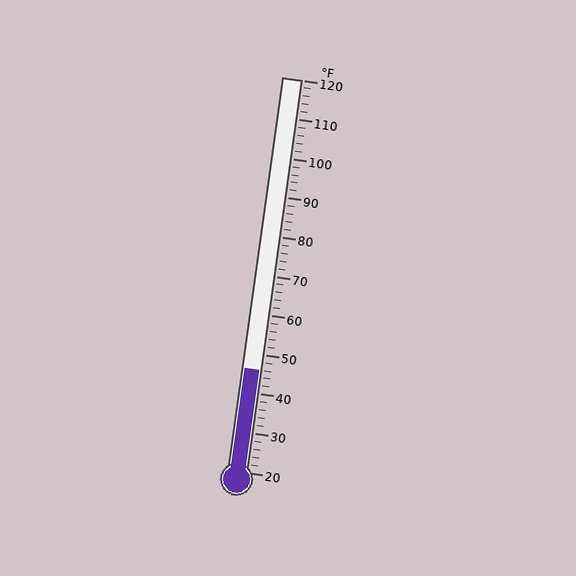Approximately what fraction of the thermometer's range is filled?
The thermometer is filled to approximately 25% of its range.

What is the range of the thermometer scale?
The thermometer scale ranges from 20°F to 120°F.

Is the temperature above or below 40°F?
The temperature is above 40°F.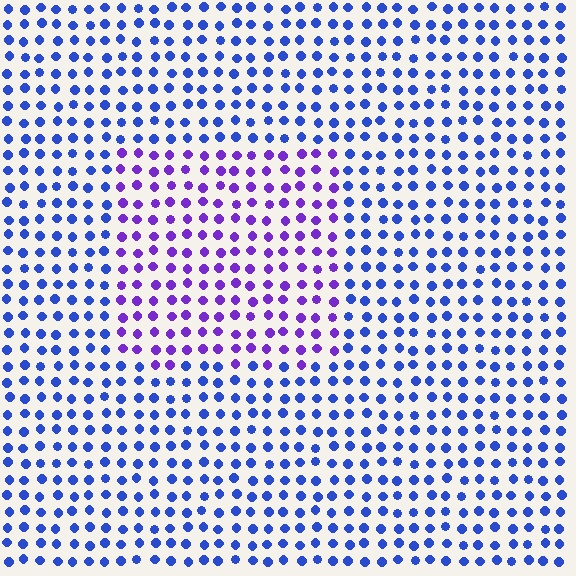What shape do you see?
I see a rectangle.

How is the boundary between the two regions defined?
The boundary is defined purely by a slight shift in hue (about 41 degrees). Spacing, size, and orientation are identical on both sides.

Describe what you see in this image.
The image is filled with small blue elements in a uniform arrangement. A rectangle-shaped region is visible where the elements are tinted to a slightly different hue, forming a subtle color boundary.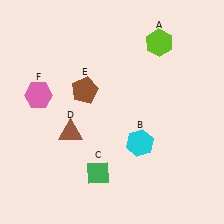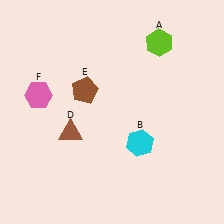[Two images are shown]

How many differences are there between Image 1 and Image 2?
There is 1 difference between the two images.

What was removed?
The green diamond (C) was removed in Image 2.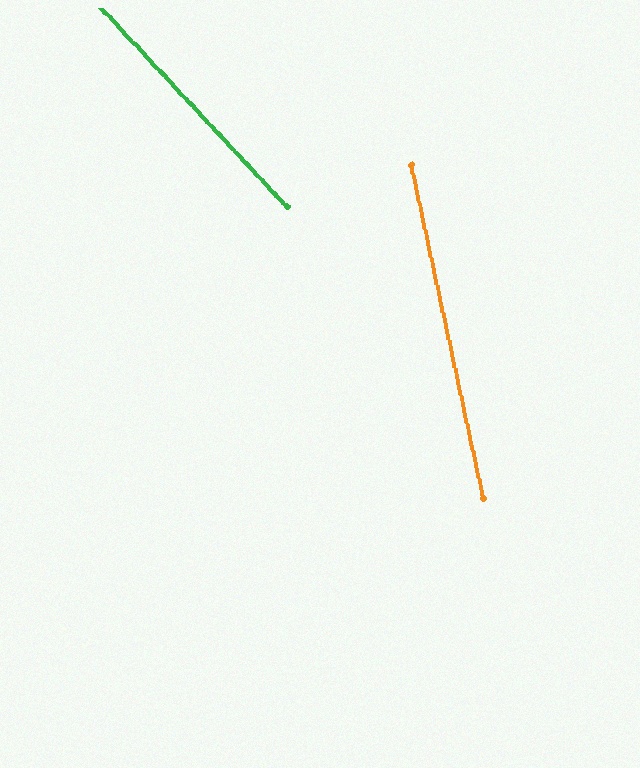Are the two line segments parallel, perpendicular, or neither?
Neither parallel nor perpendicular — they differ by about 31°.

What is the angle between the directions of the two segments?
Approximately 31 degrees.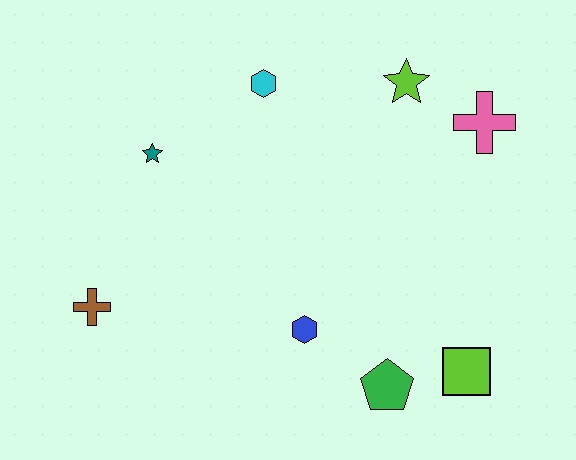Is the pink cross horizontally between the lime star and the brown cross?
No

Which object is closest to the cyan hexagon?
The teal star is closest to the cyan hexagon.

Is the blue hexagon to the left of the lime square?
Yes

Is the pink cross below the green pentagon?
No